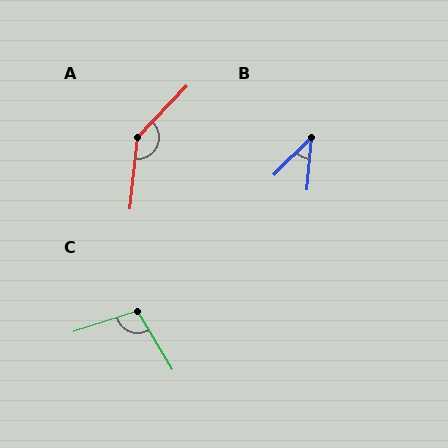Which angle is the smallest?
B, at approximately 40 degrees.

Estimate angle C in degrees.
Approximately 103 degrees.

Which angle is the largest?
A, at approximately 142 degrees.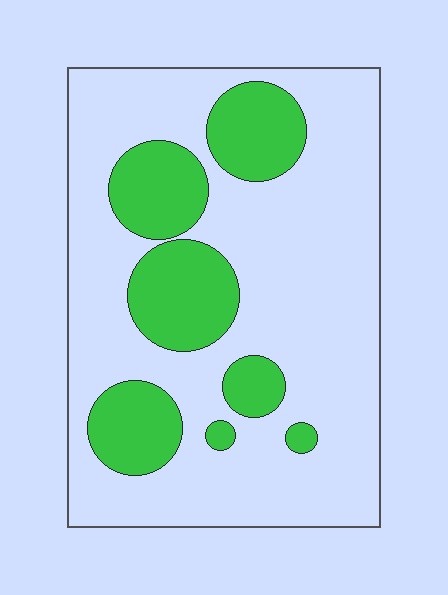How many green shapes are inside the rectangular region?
7.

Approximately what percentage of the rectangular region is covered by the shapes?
Approximately 25%.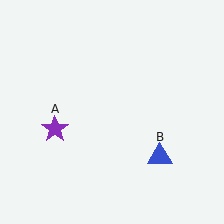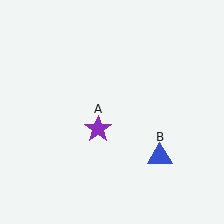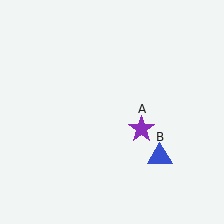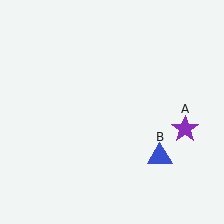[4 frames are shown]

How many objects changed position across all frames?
1 object changed position: purple star (object A).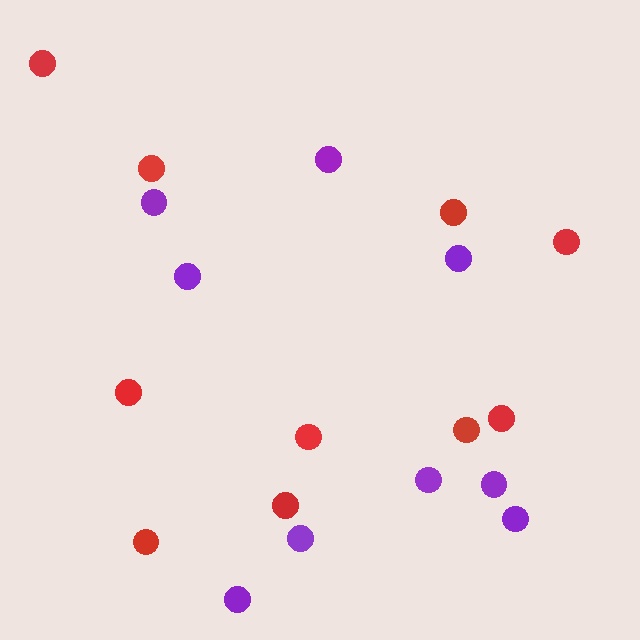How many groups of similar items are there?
There are 2 groups: one group of purple circles (9) and one group of red circles (10).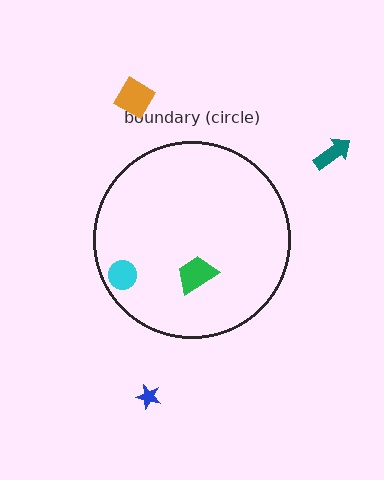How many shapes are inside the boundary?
2 inside, 3 outside.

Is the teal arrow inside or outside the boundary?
Outside.